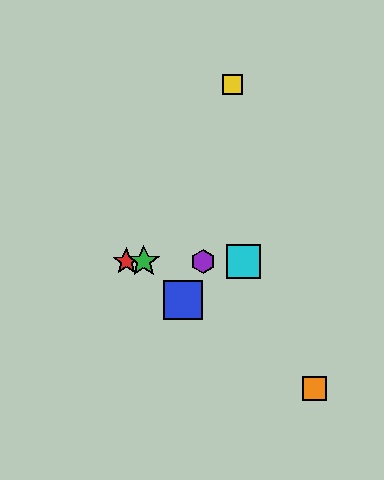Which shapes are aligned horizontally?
The red star, the green star, the purple hexagon, the cyan square are aligned horizontally.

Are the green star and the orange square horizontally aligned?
No, the green star is at y≈261 and the orange square is at y≈388.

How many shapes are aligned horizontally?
4 shapes (the red star, the green star, the purple hexagon, the cyan square) are aligned horizontally.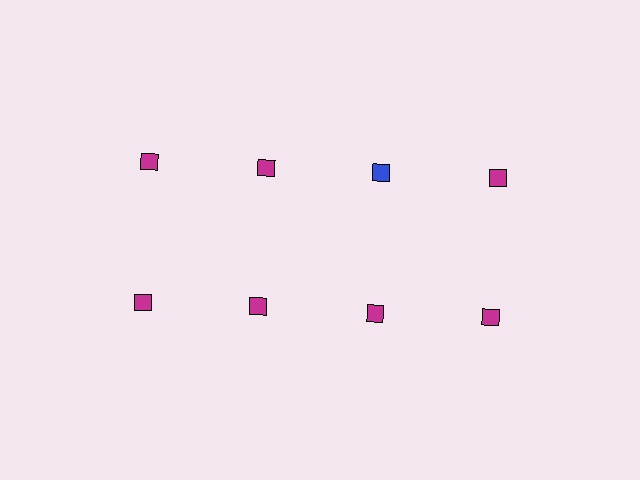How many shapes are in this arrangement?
There are 8 shapes arranged in a grid pattern.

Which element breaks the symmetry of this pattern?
The blue square in the top row, center column breaks the symmetry. All other shapes are magenta squares.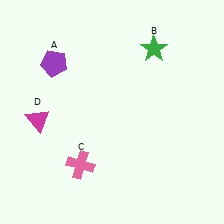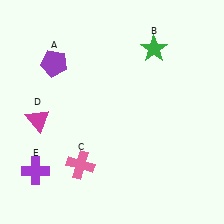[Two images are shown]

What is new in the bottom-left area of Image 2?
A purple cross (E) was added in the bottom-left area of Image 2.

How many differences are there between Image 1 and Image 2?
There is 1 difference between the two images.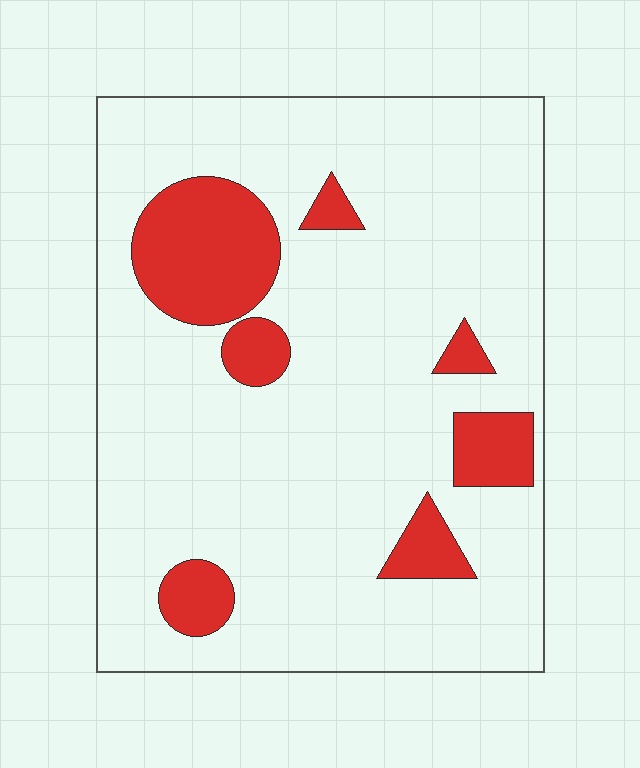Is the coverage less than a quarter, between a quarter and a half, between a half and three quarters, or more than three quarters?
Less than a quarter.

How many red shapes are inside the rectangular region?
7.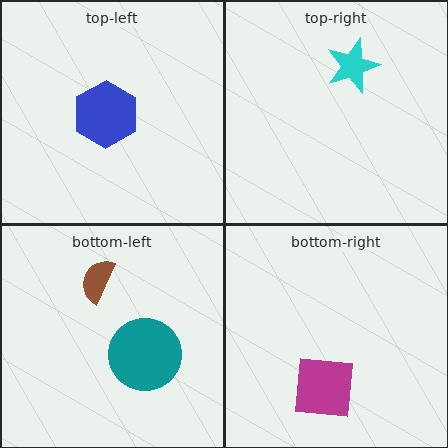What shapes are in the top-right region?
The cyan star.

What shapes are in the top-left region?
The blue hexagon.